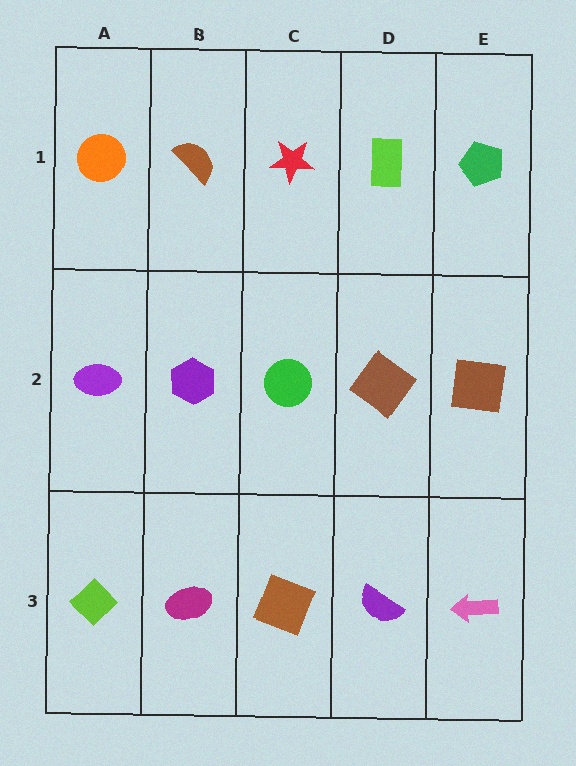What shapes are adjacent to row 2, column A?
An orange circle (row 1, column A), a lime diamond (row 3, column A), a purple hexagon (row 2, column B).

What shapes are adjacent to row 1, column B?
A purple hexagon (row 2, column B), an orange circle (row 1, column A), a red star (row 1, column C).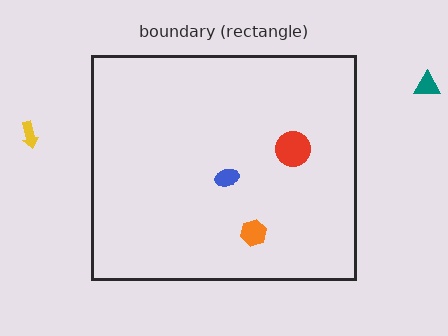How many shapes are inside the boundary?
3 inside, 2 outside.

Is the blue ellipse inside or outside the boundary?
Inside.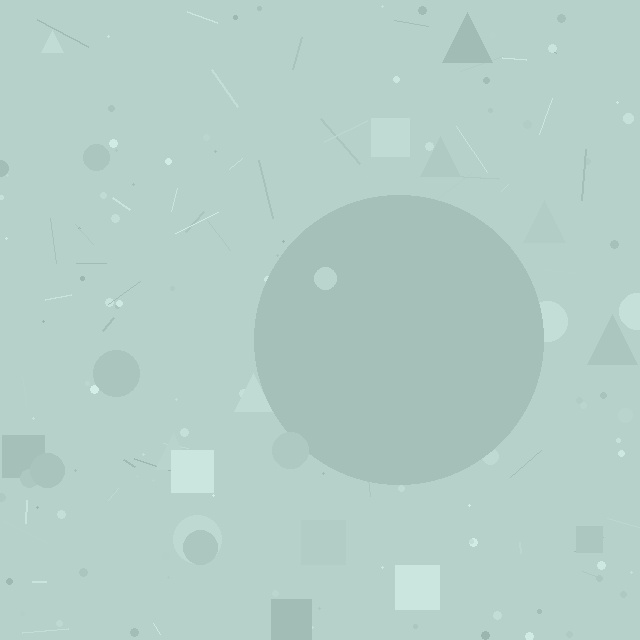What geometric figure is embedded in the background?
A circle is embedded in the background.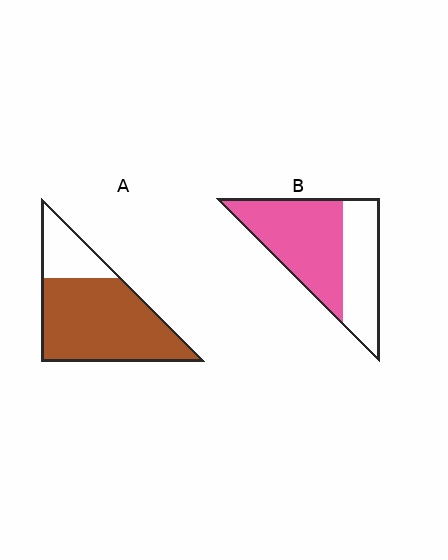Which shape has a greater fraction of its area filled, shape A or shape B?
Shape A.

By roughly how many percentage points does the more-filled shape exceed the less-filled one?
By roughly 15 percentage points (A over B).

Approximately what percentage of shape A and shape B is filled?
A is approximately 75% and B is approximately 60%.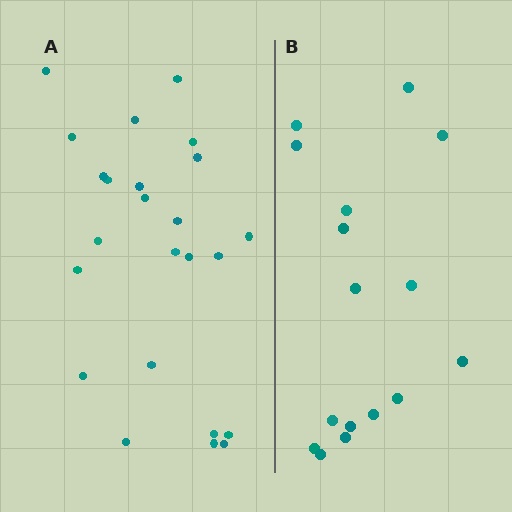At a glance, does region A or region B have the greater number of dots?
Region A (the left region) has more dots.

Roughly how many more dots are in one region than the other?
Region A has roughly 8 or so more dots than region B.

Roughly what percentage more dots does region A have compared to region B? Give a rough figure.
About 50% more.